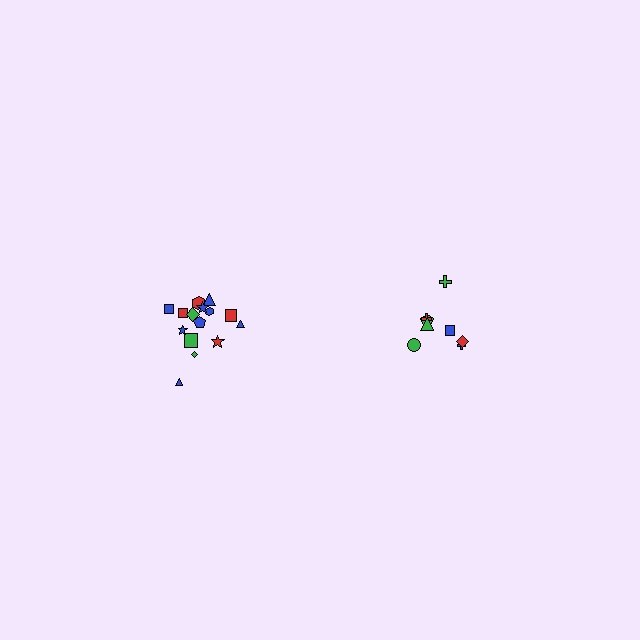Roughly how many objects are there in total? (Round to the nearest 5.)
Roughly 25 objects in total.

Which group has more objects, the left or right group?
The left group.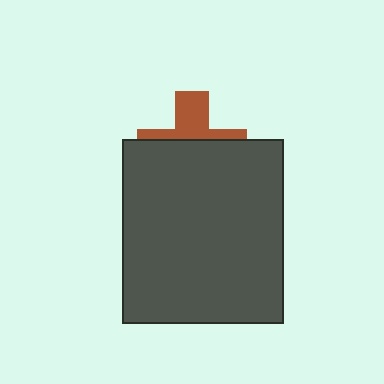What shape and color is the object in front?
The object in front is a dark gray rectangle.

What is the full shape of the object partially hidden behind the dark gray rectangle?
The partially hidden object is a brown cross.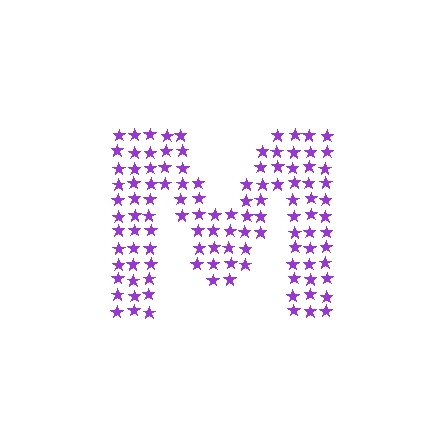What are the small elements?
The small elements are stars.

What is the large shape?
The large shape is the letter M.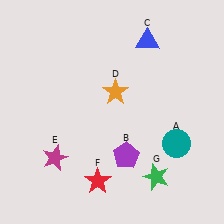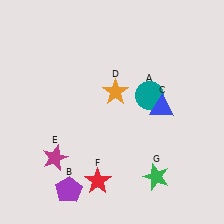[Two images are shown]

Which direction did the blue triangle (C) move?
The blue triangle (C) moved down.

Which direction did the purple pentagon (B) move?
The purple pentagon (B) moved left.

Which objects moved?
The objects that moved are: the teal circle (A), the purple pentagon (B), the blue triangle (C).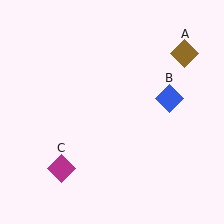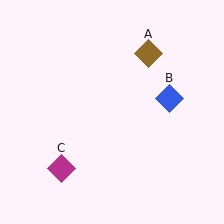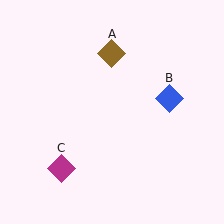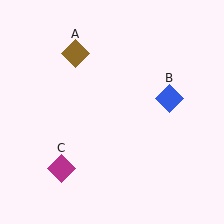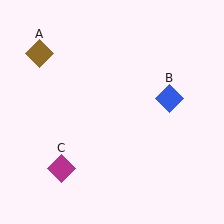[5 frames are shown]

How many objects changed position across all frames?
1 object changed position: brown diamond (object A).